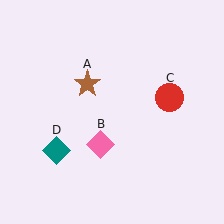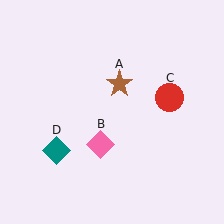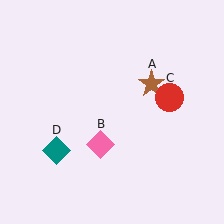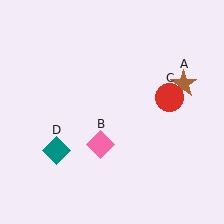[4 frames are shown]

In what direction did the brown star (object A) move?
The brown star (object A) moved right.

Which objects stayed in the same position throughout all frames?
Pink diamond (object B) and red circle (object C) and teal diamond (object D) remained stationary.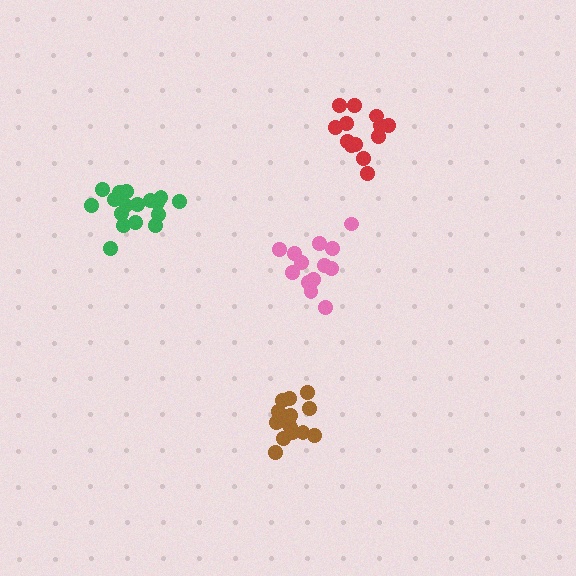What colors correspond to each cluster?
The clusters are colored: pink, red, brown, green.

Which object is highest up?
The red cluster is topmost.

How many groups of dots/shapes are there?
There are 4 groups.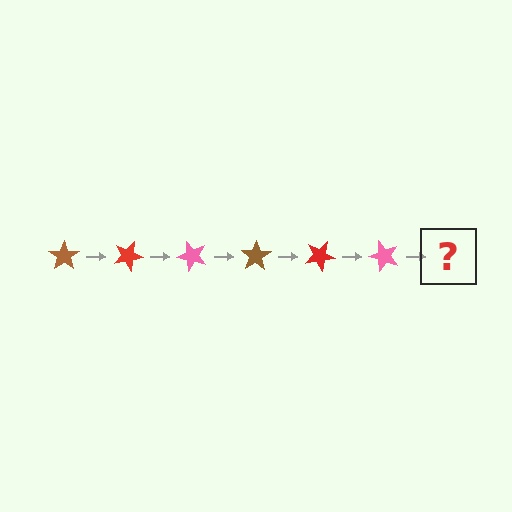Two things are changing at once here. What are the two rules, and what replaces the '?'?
The two rules are that it rotates 25 degrees each step and the color cycles through brown, red, and pink. The '?' should be a brown star, rotated 150 degrees from the start.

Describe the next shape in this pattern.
It should be a brown star, rotated 150 degrees from the start.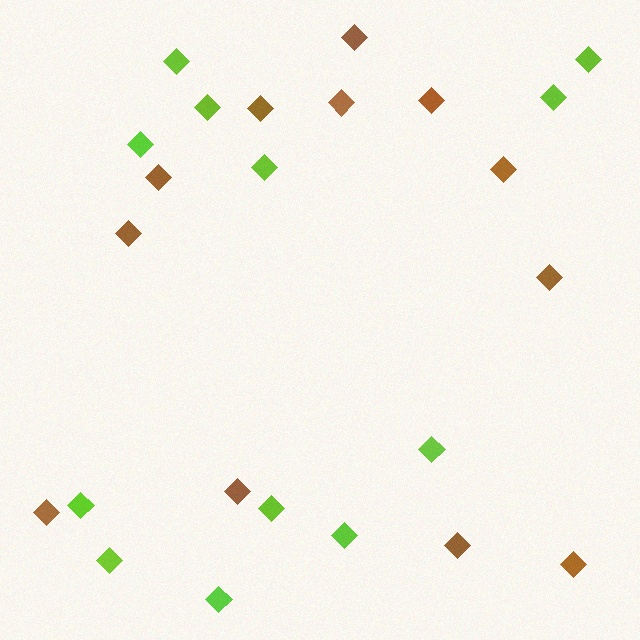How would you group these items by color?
There are 2 groups: one group of lime diamonds (12) and one group of brown diamonds (12).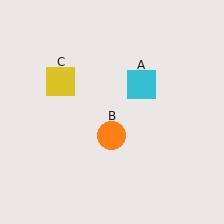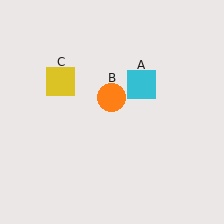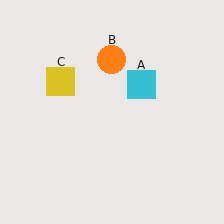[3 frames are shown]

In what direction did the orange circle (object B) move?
The orange circle (object B) moved up.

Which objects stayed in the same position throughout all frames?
Cyan square (object A) and yellow square (object C) remained stationary.